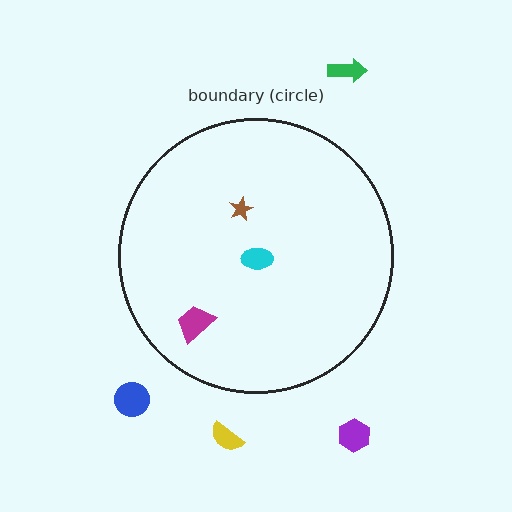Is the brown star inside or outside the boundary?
Inside.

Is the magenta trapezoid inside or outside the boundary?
Inside.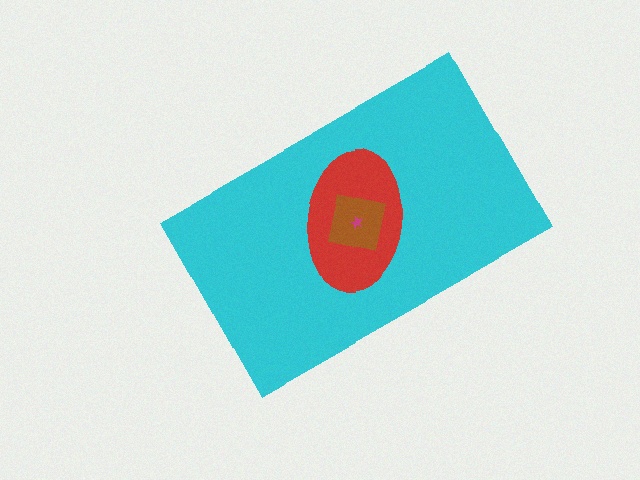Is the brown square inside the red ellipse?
Yes.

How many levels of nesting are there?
4.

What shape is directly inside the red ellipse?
The brown square.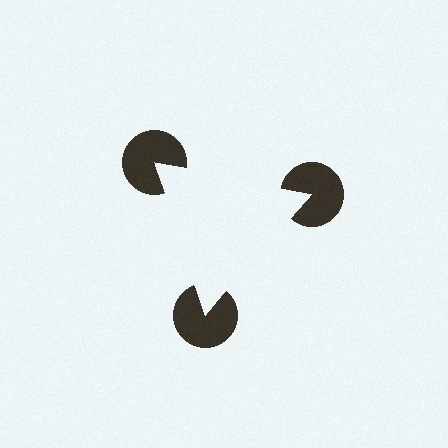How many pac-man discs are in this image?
There are 3 — one at each vertex of the illusory triangle.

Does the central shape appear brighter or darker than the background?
It typically appears slightly brighter than the background, even though no actual brightness change is drawn.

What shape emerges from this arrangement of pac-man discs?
An illusory triangle — its edges are inferred from the aligned wedge cuts in the pac-man discs, not physically drawn.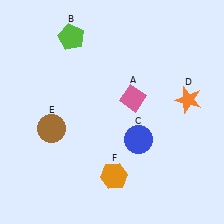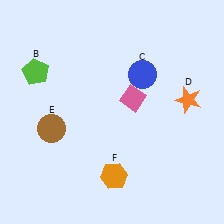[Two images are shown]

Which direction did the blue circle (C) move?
The blue circle (C) moved up.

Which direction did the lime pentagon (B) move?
The lime pentagon (B) moved left.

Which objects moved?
The objects that moved are: the lime pentagon (B), the blue circle (C).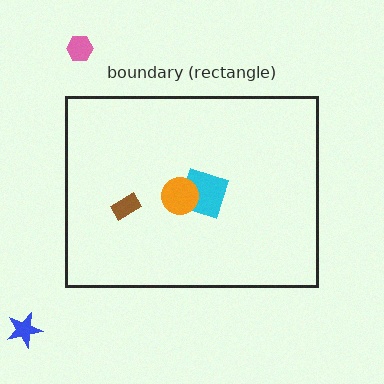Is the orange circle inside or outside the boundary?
Inside.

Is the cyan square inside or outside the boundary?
Inside.